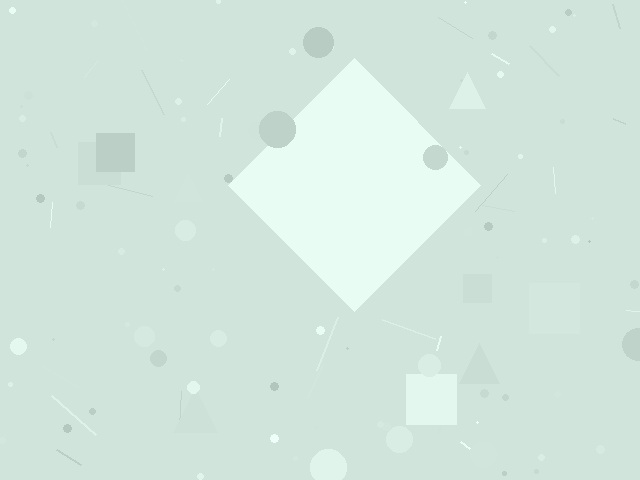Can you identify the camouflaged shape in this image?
The camouflaged shape is a diamond.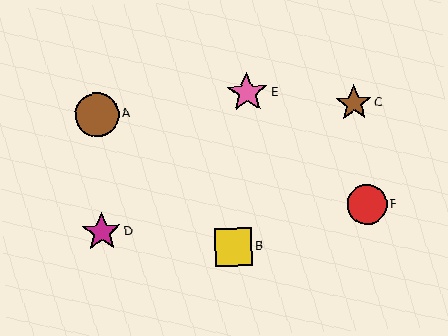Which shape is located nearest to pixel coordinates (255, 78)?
The pink star (labeled E) at (247, 93) is nearest to that location.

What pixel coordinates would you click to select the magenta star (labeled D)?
Click at (102, 232) to select the magenta star D.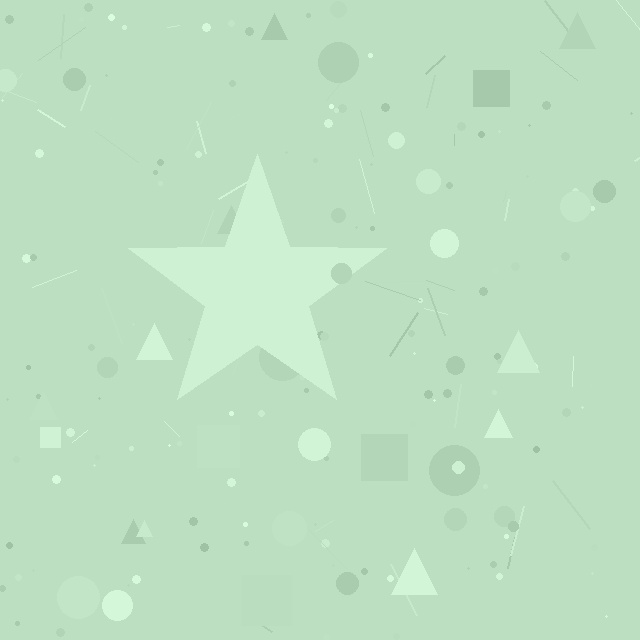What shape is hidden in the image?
A star is hidden in the image.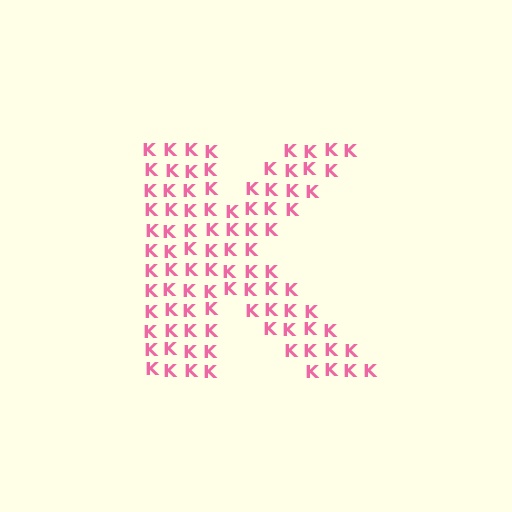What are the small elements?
The small elements are letter K's.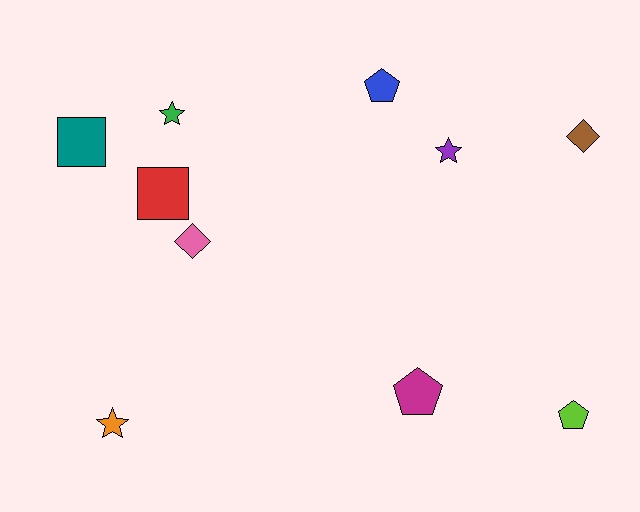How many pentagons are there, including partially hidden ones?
There are 3 pentagons.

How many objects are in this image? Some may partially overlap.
There are 10 objects.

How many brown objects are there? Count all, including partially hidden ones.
There is 1 brown object.